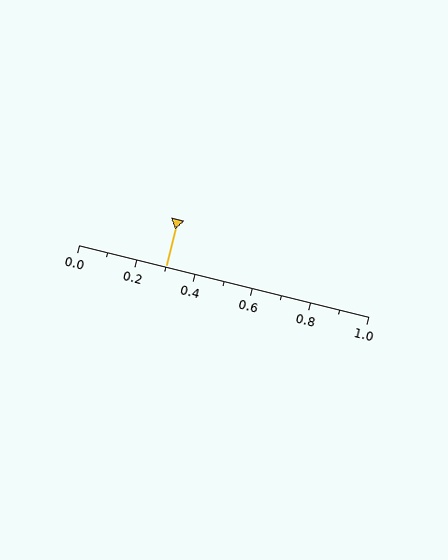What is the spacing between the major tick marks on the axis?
The major ticks are spaced 0.2 apart.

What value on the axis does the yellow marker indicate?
The marker indicates approximately 0.3.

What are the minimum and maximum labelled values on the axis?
The axis runs from 0.0 to 1.0.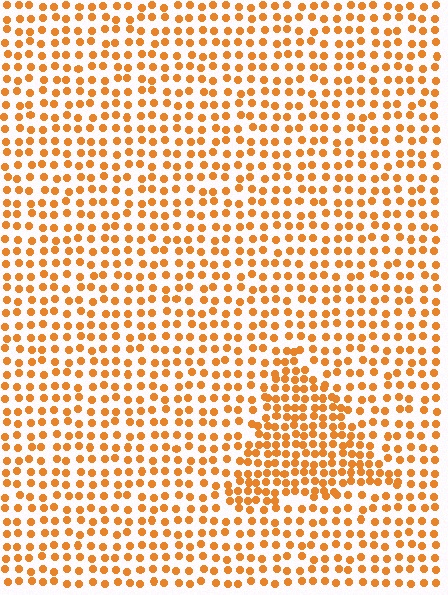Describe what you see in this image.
The image contains small orange elements arranged at two different densities. A triangle-shaped region is visible where the elements are more densely packed than the surrounding area.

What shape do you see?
I see a triangle.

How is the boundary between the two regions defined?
The boundary is defined by a change in element density (approximately 1.7x ratio). All elements are the same color, size, and shape.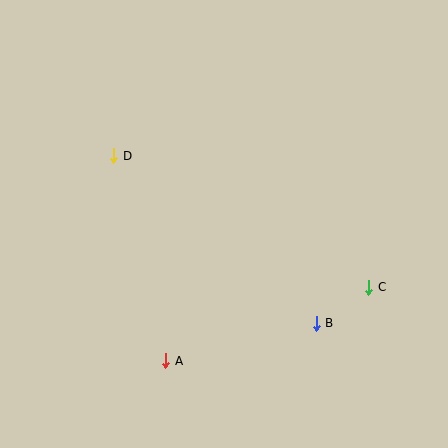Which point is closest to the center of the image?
Point D at (114, 156) is closest to the center.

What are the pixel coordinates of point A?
Point A is at (166, 361).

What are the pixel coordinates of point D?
Point D is at (114, 156).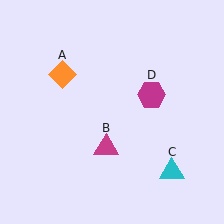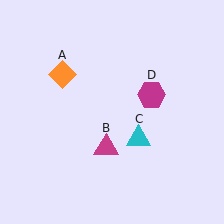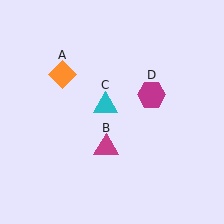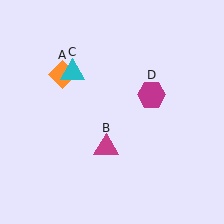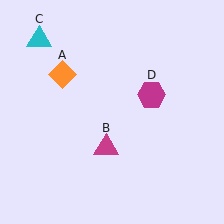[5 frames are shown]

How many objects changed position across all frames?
1 object changed position: cyan triangle (object C).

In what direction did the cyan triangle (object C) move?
The cyan triangle (object C) moved up and to the left.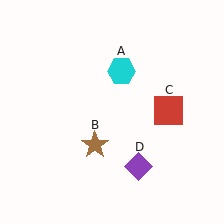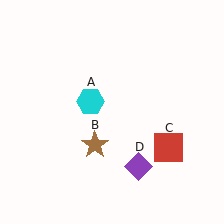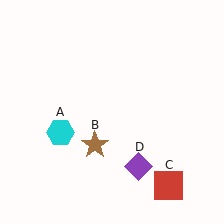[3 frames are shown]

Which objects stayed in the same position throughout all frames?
Brown star (object B) and purple diamond (object D) remained stationary.